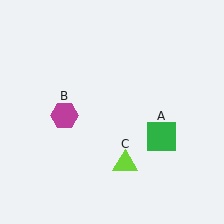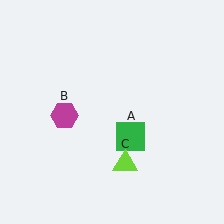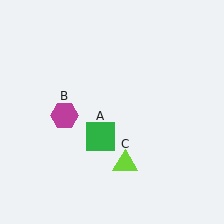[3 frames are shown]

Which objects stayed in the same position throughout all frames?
Magenta hexagon (object B) and lime triangle (object C) remained stationary.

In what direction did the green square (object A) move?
The green square (object A) moved left.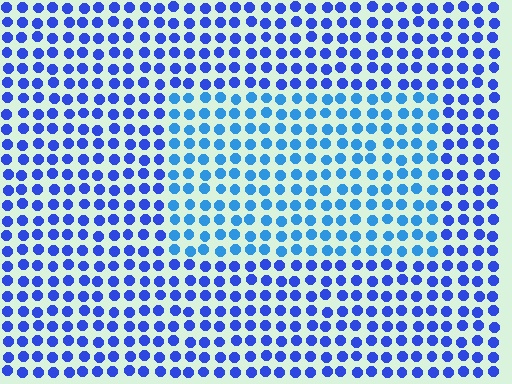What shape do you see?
I see a rectangle.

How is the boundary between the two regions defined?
The boundary is defined purely by a slight shift in hue (about 26 degrees). Spacing, size, and orientation are identical on both sides.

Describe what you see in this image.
The image is filled with small blue elements in a uniform arrangement. A rectangle-shaped region is visible where the elements are tinted to a slightly different hue, forming a subtle color boundary.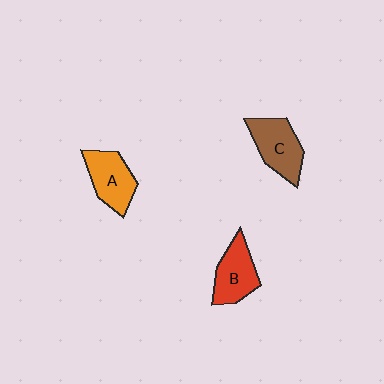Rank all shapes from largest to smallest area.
From largest to smallest: C (brown), A (orange), B (red).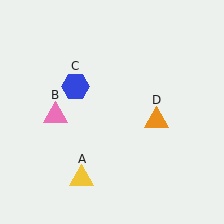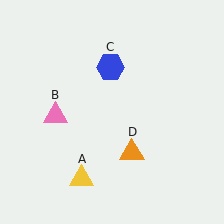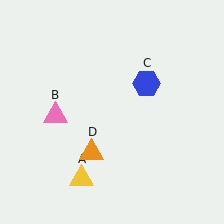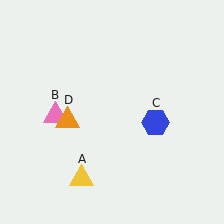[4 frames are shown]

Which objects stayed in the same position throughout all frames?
Yellow triangle (object A) and pink triangle (object B) remained stationary.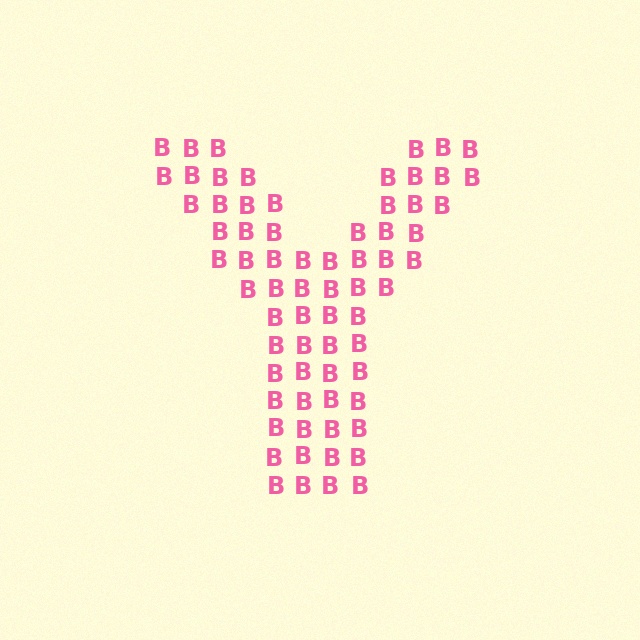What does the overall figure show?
The overall figure shows the letter Y.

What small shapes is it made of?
It is made of small letter B's.